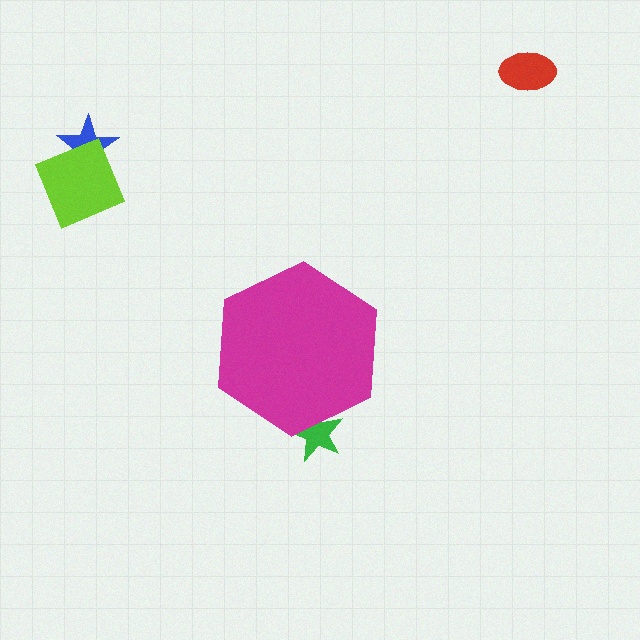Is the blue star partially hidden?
No, the blue star is fully visible.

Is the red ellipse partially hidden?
No, the red ellipse is fully visible.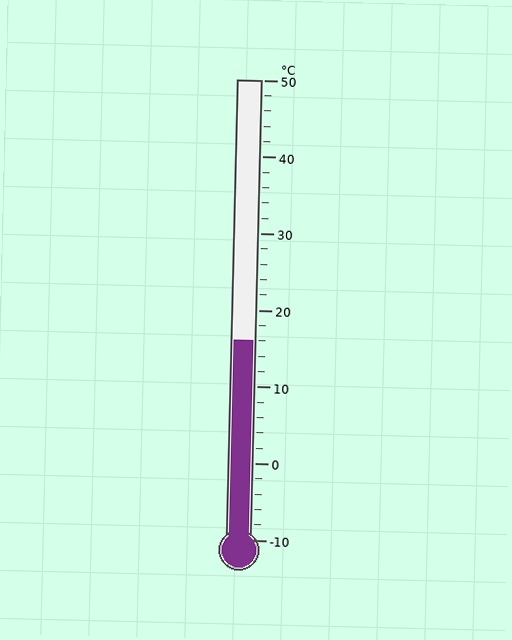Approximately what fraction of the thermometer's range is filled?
The thermometer is filled to approximately 45% of its range.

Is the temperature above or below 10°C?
The temperature is above 10°C.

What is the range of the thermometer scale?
The thermometer scale ranges from -10°C to 50°C.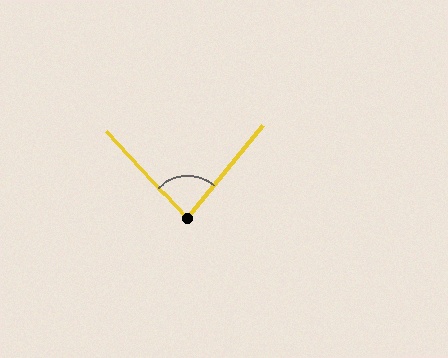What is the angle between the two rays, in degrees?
Approximately 82 degrees.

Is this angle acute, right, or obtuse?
It is acute.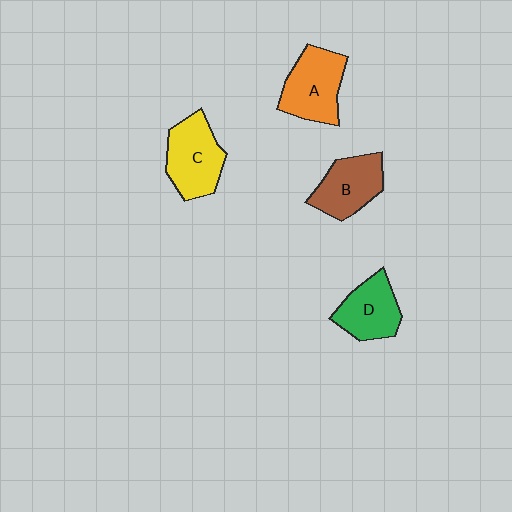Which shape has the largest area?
Shape C (yellow).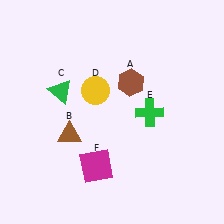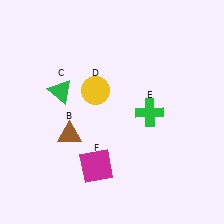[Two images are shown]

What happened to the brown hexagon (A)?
The brown hexagon (A) was removed in Image 2. It was in the top-right area of Image 1.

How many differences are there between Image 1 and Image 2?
There is 1 difference between the two images.